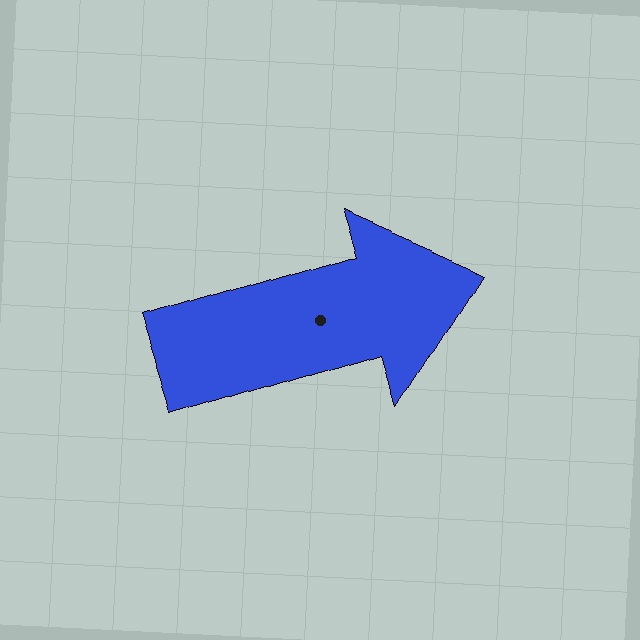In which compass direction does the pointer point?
East.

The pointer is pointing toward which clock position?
Roughly 2 o'clock.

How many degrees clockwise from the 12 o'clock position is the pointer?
Approximately 73 degrees.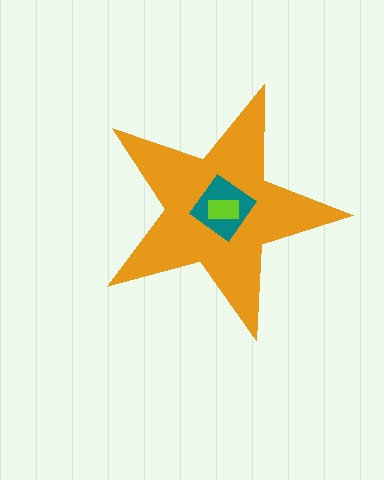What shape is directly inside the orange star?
The teal diamond.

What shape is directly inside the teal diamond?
The lime rectangle.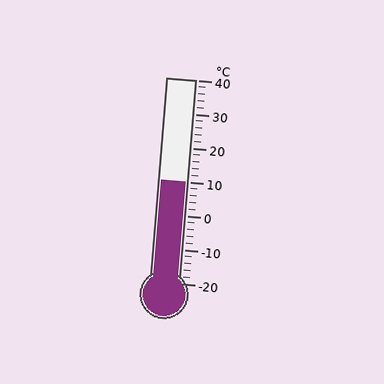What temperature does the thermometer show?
The thermometer shows approximately 10°C.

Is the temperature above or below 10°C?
The temperature is at 10°C.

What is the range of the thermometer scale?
The thermometer scale ranges from -20°C to 40°C.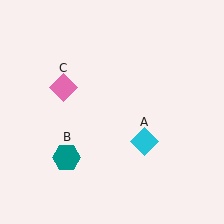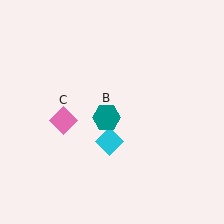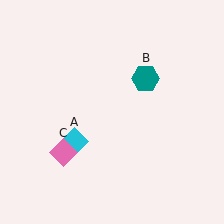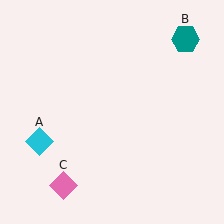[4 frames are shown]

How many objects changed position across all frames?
3 objects changed position: cyan diamond (object A), teal hexagon (object B), pink diamond (object C).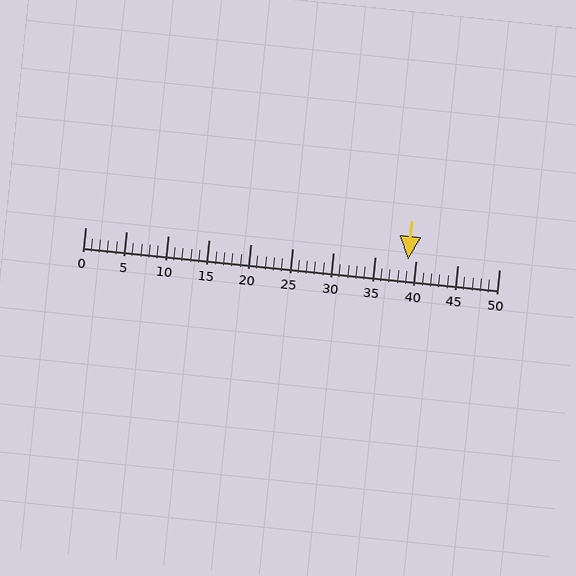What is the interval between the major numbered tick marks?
The major tick marks are spaced 5 units apart.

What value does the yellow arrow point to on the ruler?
The yellow arrow points to approximately 39.